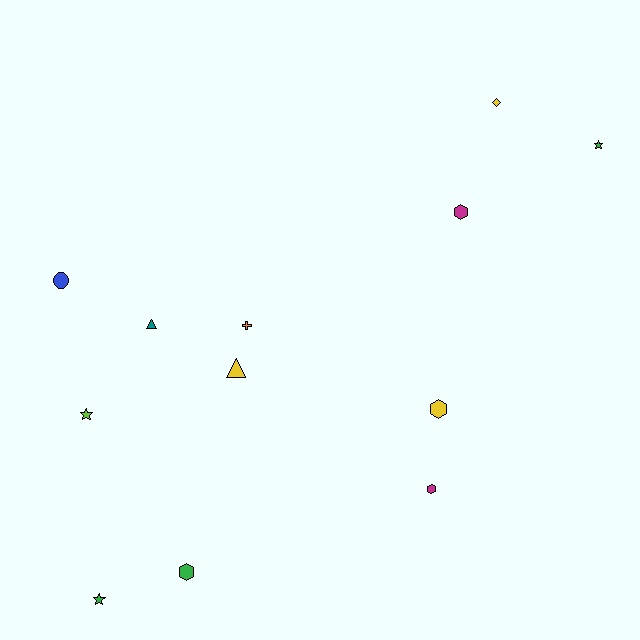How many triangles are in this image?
There are 2 triangles.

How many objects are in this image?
There are 12 objects.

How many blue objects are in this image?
There is 1 blue object.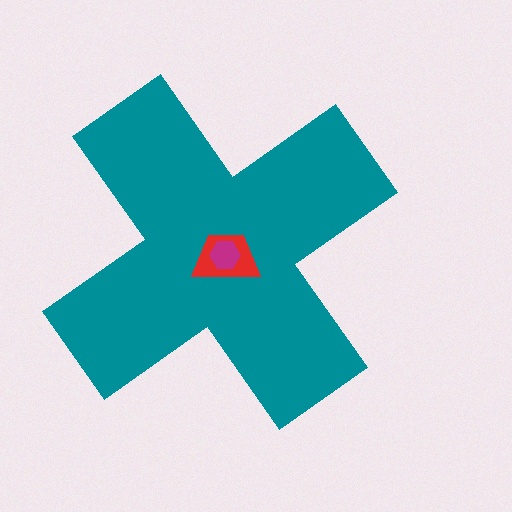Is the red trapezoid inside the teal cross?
Yes.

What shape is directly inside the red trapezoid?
The magenta hexagon.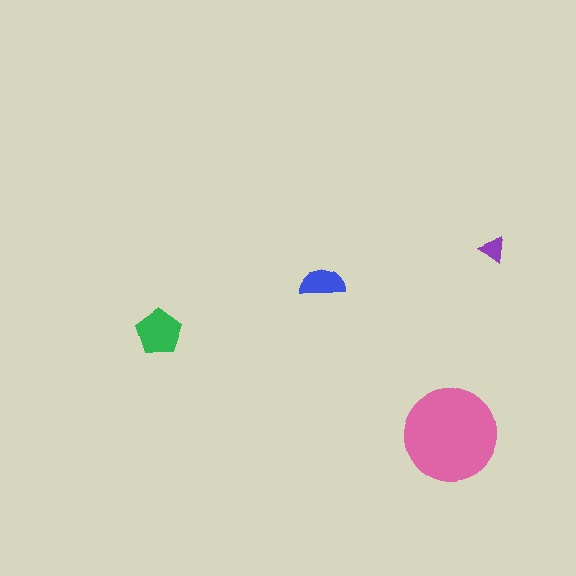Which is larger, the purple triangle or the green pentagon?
The green pentagon.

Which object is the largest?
The pink circle.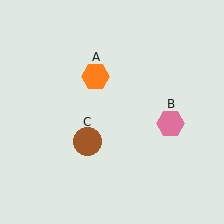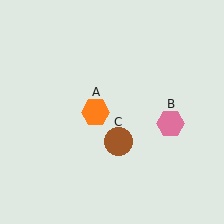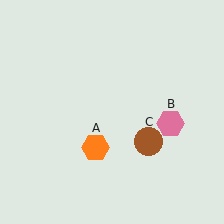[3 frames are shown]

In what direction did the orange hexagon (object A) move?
The orange hexagon (object A) moved down.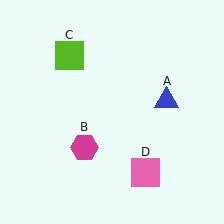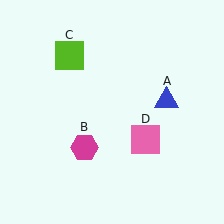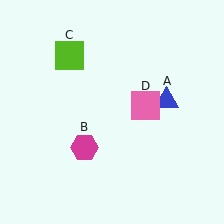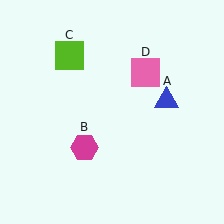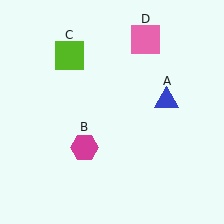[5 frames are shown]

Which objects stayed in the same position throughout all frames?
Blue triangle (object A) and magenta hexagon (object B) and lime square (object C) remained stationary.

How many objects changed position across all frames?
1 object changed position: pink square (object D).